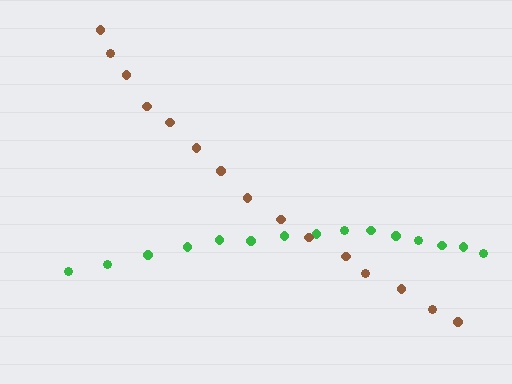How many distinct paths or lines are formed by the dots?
There are 2 distinct paths.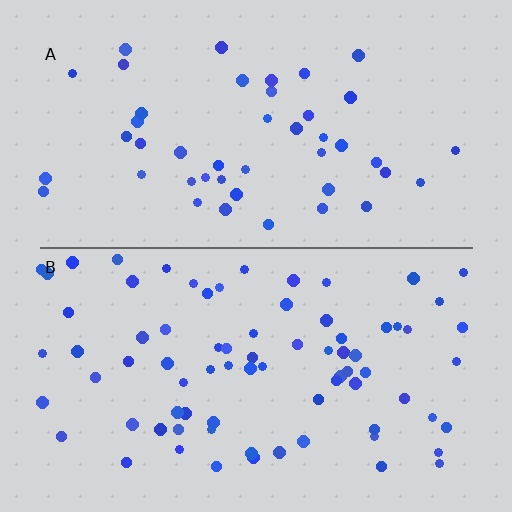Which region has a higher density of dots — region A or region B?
B (the bottom).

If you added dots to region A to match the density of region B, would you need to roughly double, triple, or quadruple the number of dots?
Approximately double.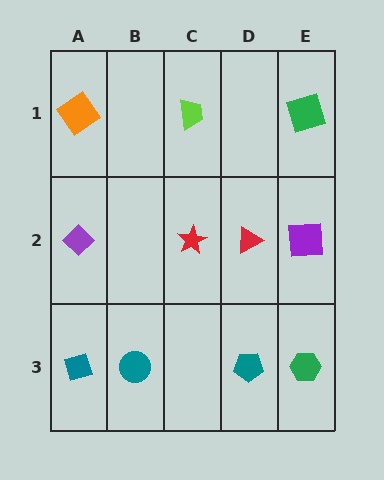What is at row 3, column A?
A teal diamond.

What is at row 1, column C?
A lime trapezoid.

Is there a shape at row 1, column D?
No, that cell is empty.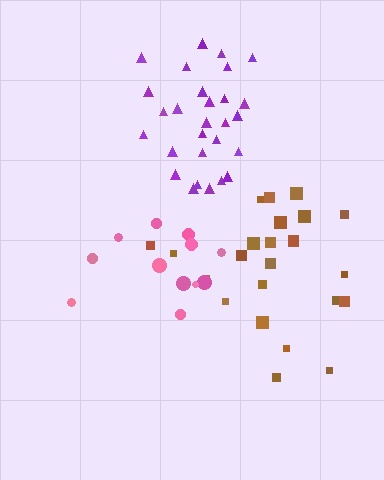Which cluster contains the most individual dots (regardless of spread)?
Purple (28).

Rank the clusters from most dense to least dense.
purple, pink, brown.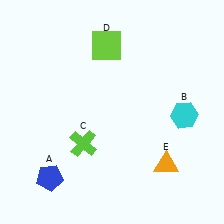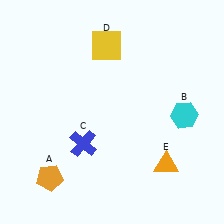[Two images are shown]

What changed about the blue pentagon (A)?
In Image 1, A is blue. In Image 2, it changed to orange.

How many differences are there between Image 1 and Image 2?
There are 3 differences between the two images.